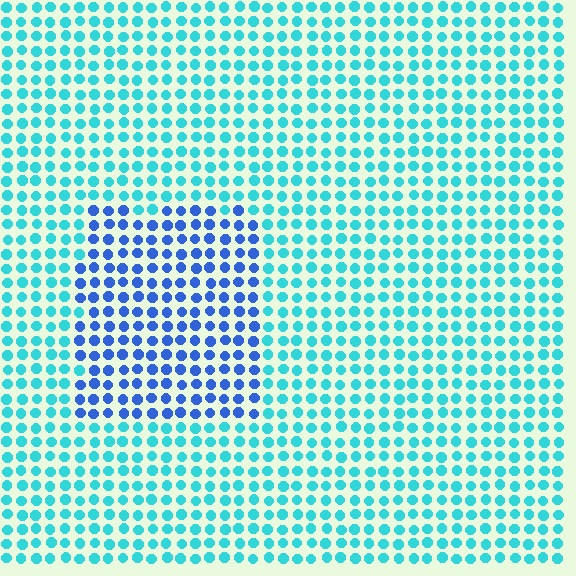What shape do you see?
I see a rectangle.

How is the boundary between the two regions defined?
The boundary is defined purely by a slight shift in hue (about 42 degrees). Spacing, size, and orientation are identical on both sides.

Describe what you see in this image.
The image is filled with small cyan elements in a uniform arrangement. A rectangle-shaped region is visible where the elements are tinted to a slightly different hue, forming a subtle color boundary.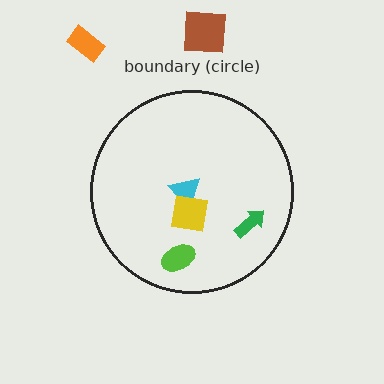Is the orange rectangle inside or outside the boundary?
Outside.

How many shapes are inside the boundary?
4 inside, 2 outside.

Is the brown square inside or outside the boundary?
Outside.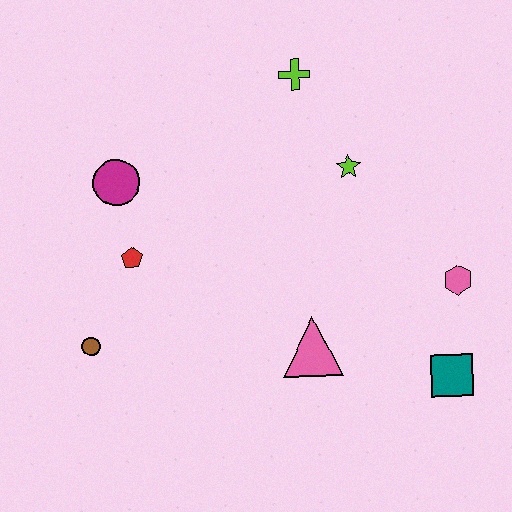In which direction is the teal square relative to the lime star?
The teal square is below the lime star.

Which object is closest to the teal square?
The pink hexagon is closest to the teal square.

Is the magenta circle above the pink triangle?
Yes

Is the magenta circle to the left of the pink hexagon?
Yes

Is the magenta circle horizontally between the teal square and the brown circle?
Yes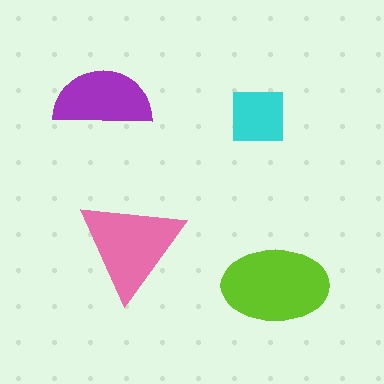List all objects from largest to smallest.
The lime ellipse, the pink triangle, the purple semicircle, the cyan square.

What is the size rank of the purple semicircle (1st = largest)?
3rd.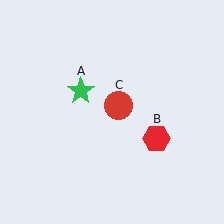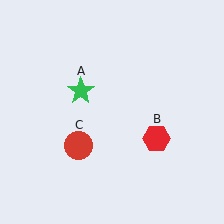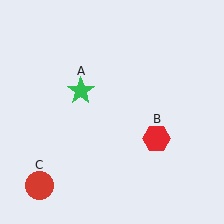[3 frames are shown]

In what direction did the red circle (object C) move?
The red circle (object C) moved down and to the left.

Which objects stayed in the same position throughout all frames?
Green star (object A) and red hexagon (object B) remained stationary.